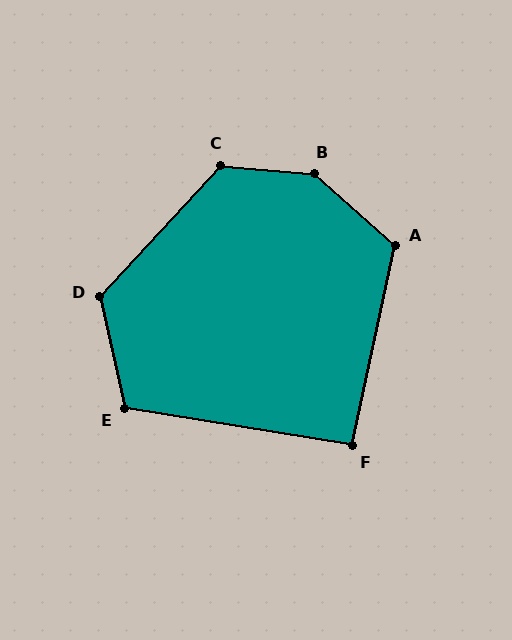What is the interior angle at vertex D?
Approximately 125 degrees (obtuse).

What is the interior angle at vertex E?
Approximately 112 degrees (obtuse).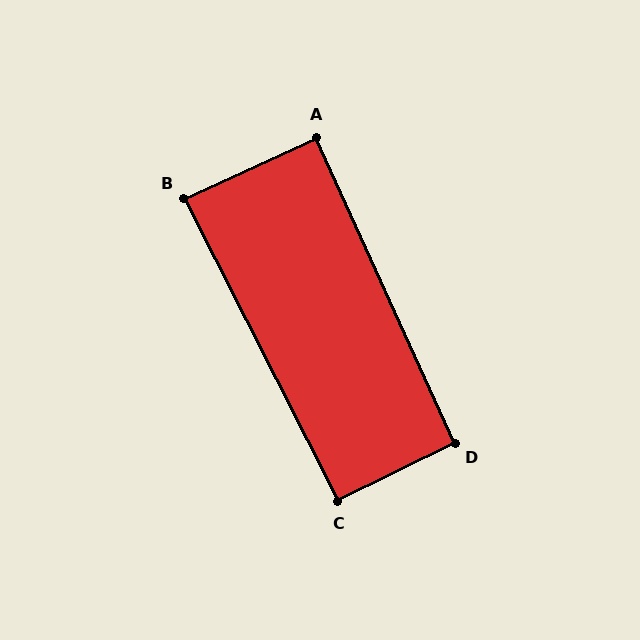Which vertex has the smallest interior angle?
B, at approximately 88 degrees.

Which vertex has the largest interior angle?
D, at approximately 92 degrees.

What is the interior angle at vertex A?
Approximately 90 degrees (approximately right).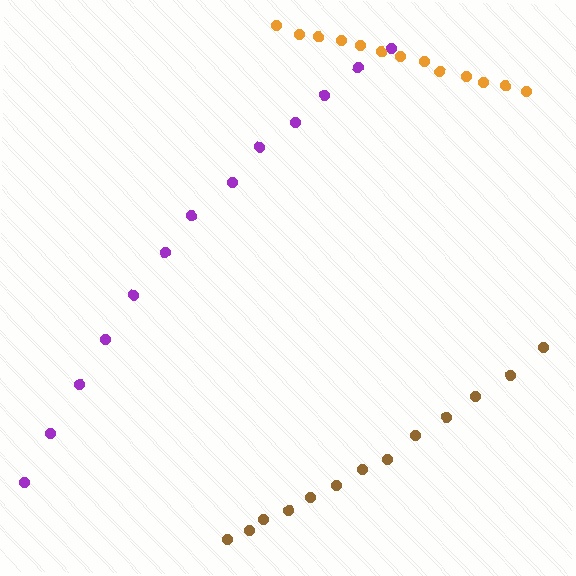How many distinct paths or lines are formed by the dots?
There are 3 distinct paths.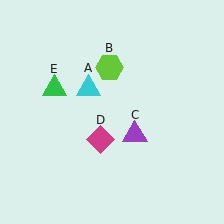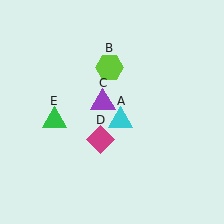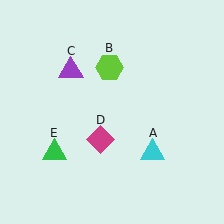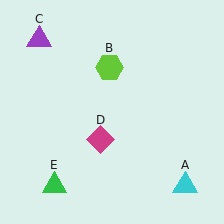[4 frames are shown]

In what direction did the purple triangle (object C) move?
The purple triangle (object C) moved up and to the left.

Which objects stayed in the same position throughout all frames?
Lime hexagon (object B) and magenta diamond (object D) remained stationary.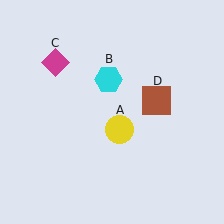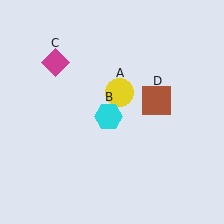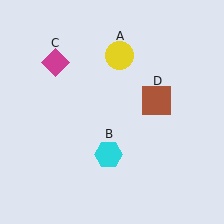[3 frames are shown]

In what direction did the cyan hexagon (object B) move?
The cyan hexagon (object B) moved down.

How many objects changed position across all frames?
2 objects changed position: yellow circle (object A), cyan hexagon (object B).